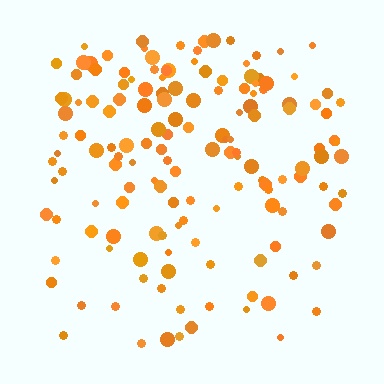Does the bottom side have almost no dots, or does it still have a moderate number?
Still a moderate number, just noticeably fewer than the top.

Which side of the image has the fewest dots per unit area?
The bottom.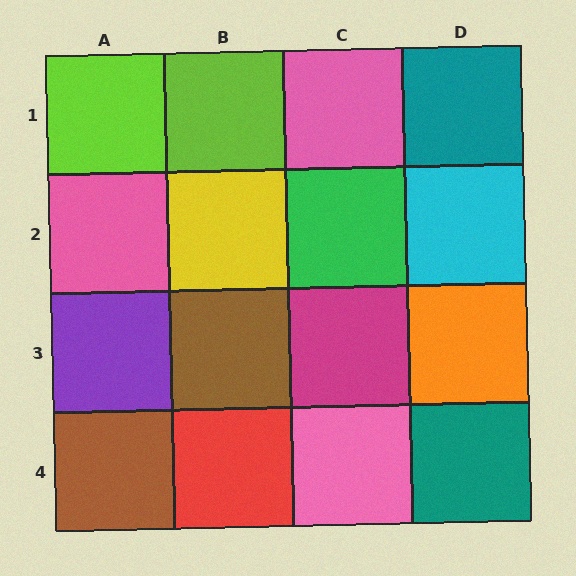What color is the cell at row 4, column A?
Brown.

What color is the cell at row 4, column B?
Red.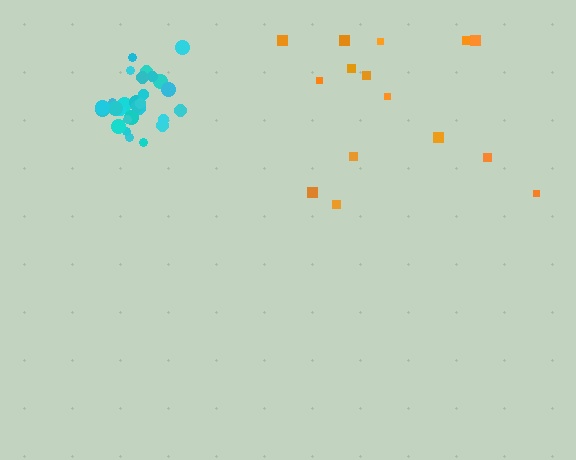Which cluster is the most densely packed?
Cyan.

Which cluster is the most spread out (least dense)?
Orange.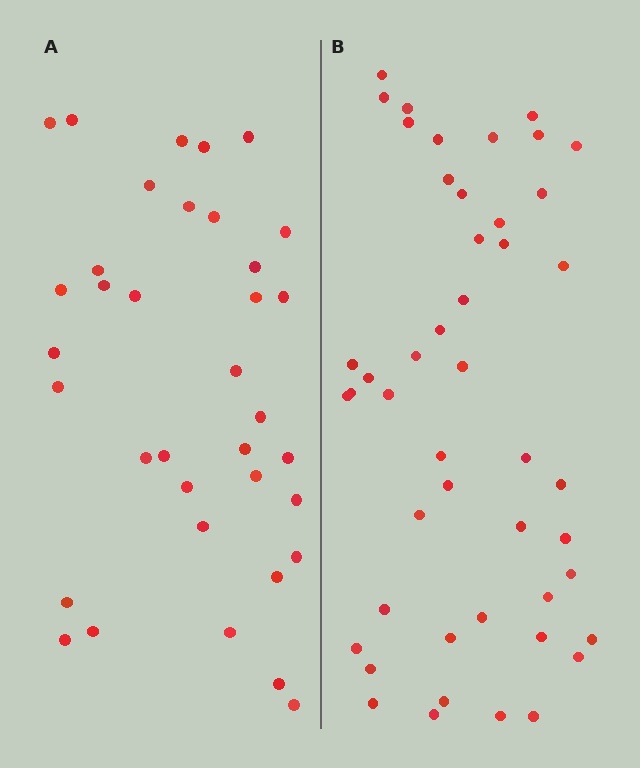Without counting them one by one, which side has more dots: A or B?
Region B (the right region) has more dots.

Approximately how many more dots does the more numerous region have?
Region B has roughly 12 or so more dots than region A.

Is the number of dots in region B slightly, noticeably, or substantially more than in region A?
Region B has noticeably more, but not dramatically so. The ratio is roughly 1.3 to 1.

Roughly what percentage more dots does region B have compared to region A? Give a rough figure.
About 30% more.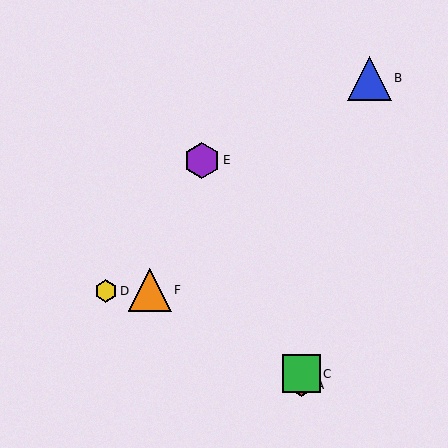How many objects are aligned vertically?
2 objects (A, C) are aligned vertically.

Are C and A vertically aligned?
Yes, both are at x≈301.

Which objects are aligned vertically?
Objects A, C are aligned vertically.